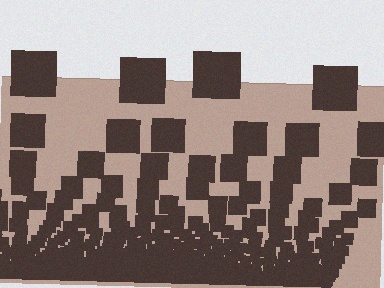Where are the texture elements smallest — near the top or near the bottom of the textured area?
Near the bottom.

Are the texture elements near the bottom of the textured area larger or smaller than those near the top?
Smaller. The gradient is inverted — elements near the bottom are smaller and denser.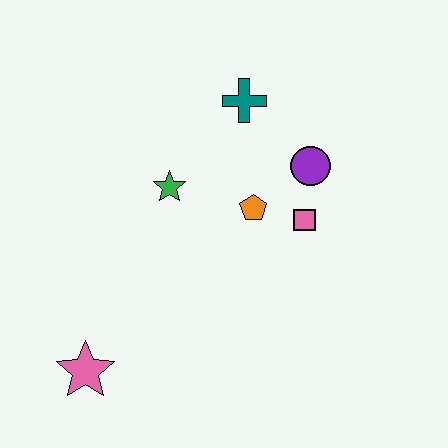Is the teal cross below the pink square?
No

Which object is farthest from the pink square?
The pink star is farthest from the pink square.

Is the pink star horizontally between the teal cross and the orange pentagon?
No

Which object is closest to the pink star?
The green star is closest to the pink star.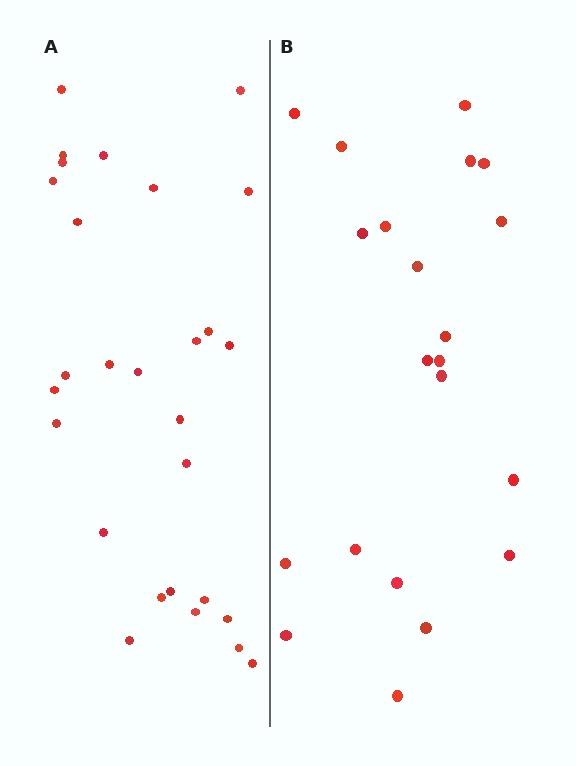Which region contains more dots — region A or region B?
Region A (the left region) has more dots.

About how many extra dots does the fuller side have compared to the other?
Region A has roughly 8 or so more dots than region B.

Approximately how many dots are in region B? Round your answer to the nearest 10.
About 20 dots. (The exact count is 21, which rounds to 20.)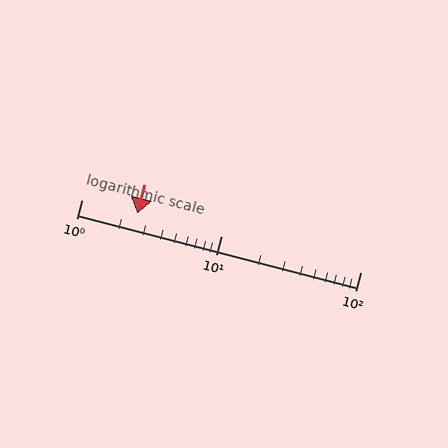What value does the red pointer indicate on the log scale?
The pointer indicates approximately 2.5.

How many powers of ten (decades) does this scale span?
The scale spans 2 decades, from 1 to 100.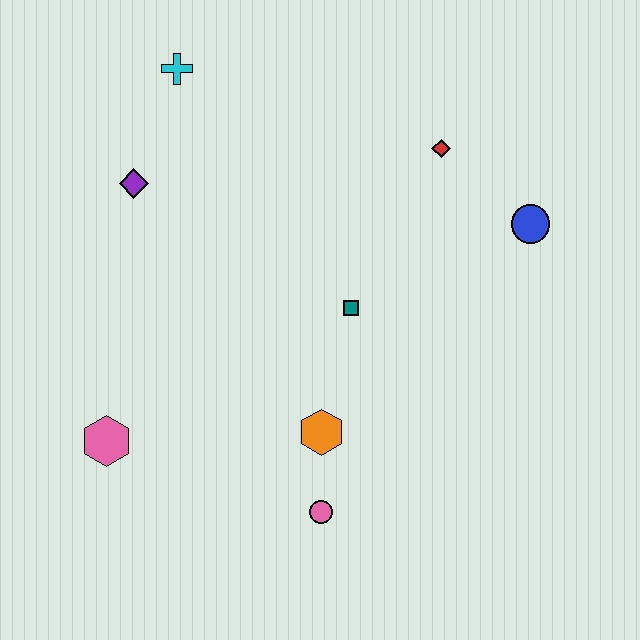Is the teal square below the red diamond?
Yes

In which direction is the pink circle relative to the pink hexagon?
The pink circle is to the right of the pink hexagon.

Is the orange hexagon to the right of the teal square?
No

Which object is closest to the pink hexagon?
The orange hexagon is closest to the pink hexagon.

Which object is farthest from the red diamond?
The pink hexagon is farthest from the red diamond.